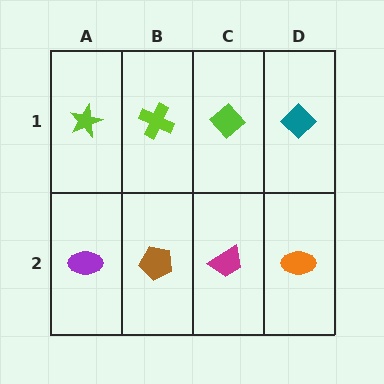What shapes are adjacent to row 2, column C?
A lime diamond (row 1, column C), a brown pentagon (row 2, column B), an orange ellipse (row 2, column D).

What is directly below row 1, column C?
A magenta trapezoid.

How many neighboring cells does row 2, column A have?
2.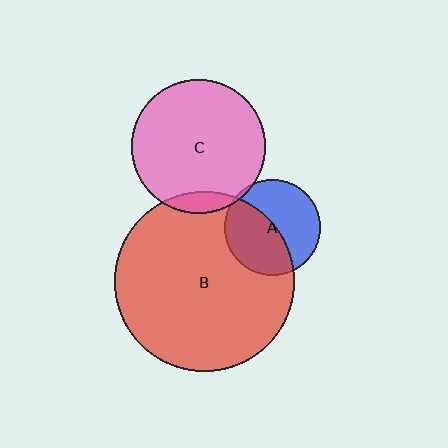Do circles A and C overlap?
Yes.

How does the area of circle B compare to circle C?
Approximately 1.8 times.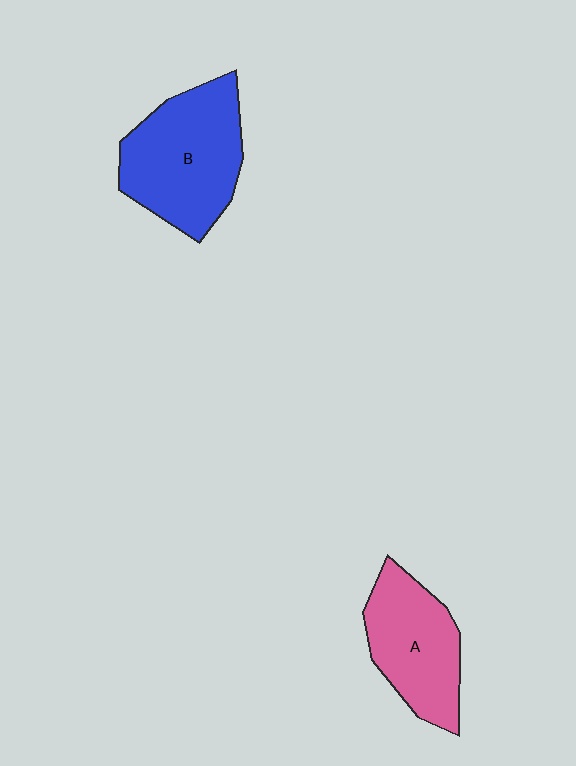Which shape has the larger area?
Shape B (blue).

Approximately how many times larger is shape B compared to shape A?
Approximately 1.3 times.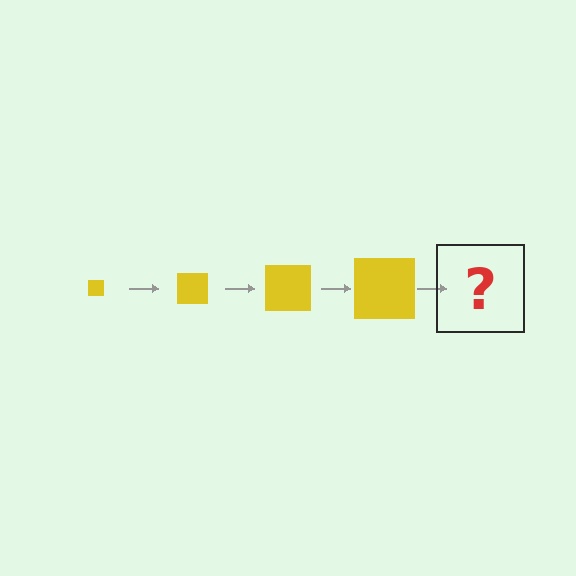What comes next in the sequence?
The next element should be a yellow square, larger than the previous one.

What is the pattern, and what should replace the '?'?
The pattern is that the square gets progressively larger each step. The '?' should be a yellow square, larger than the previous one.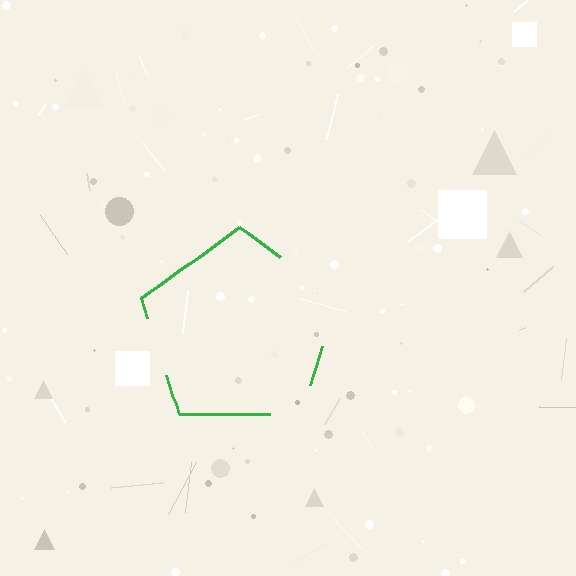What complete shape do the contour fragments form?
The contour fragments form a pentagon.